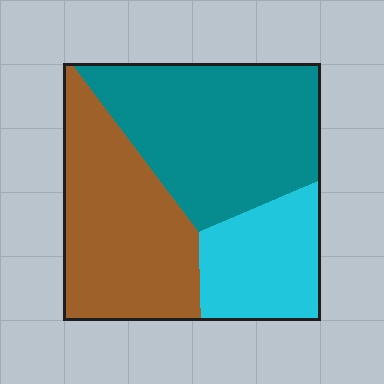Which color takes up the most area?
Teal, at roughly 40%.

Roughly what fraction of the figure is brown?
Brown covers roughly 35% of the figure.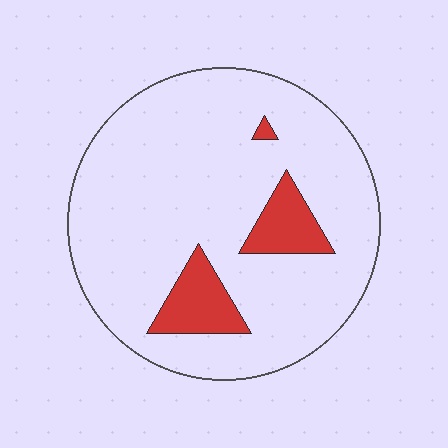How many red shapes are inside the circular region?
3.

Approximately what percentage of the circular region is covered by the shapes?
Approximately 10%.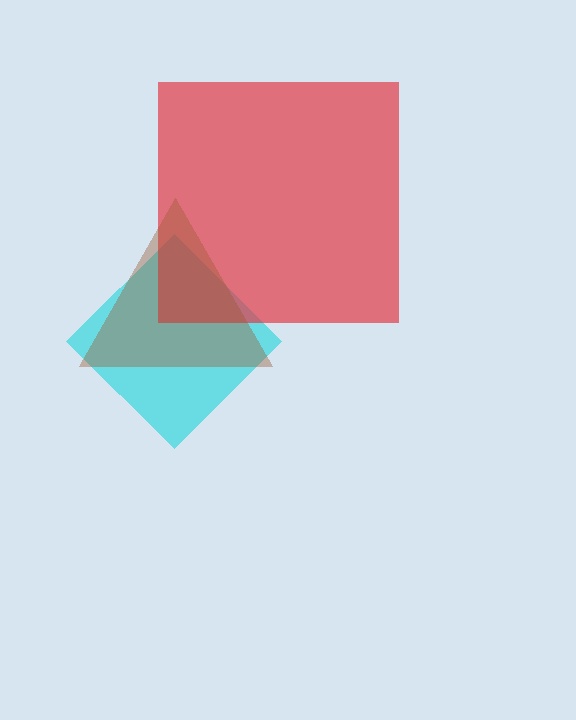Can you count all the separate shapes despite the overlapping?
Yes, there are 3 separate shapes.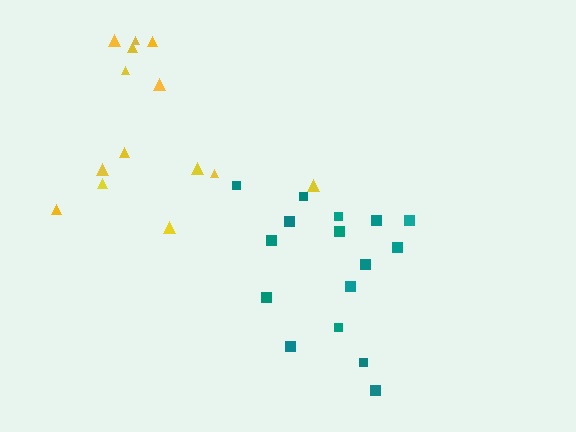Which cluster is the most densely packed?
Teal.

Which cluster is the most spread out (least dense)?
Yellow.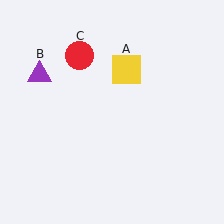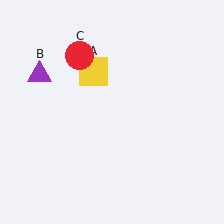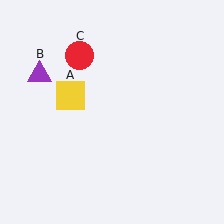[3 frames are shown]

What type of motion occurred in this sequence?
The yellow square (object A) rotated counterclockwise around the center of the scene.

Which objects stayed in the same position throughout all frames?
Purple triangle (object B) and red circle (object C) remained stationary.